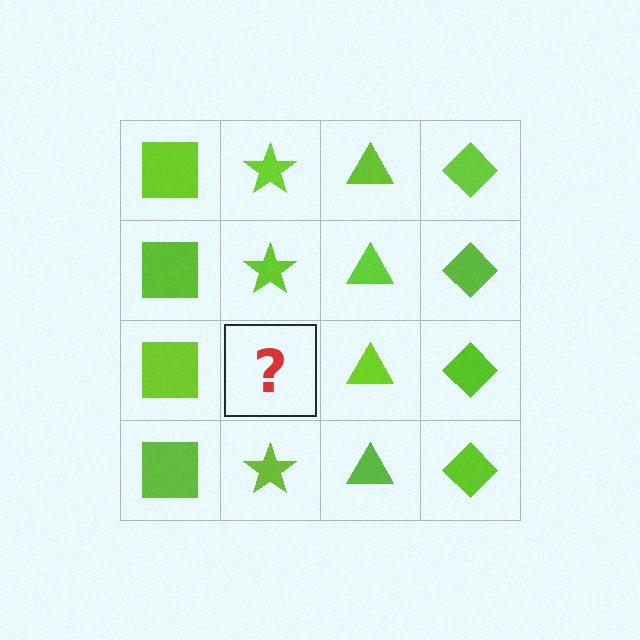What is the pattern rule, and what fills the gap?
The rule is that each column has a consistent shape. The gap should be filled with a lime star.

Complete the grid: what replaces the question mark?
The question mark should be replaced with a lime star.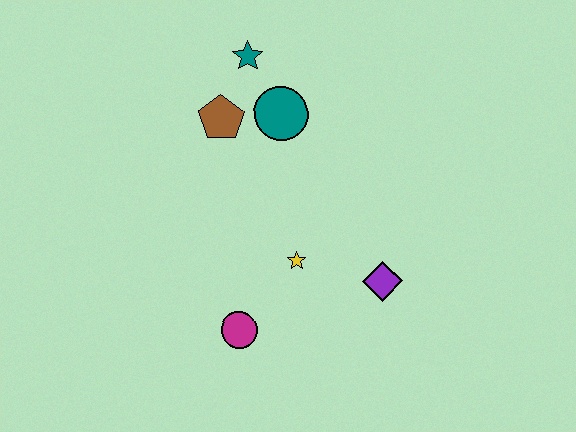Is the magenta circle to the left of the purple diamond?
Yes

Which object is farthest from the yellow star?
The teal star is farthest from the yellow star.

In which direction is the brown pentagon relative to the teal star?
The brown pentagon is below the teal star.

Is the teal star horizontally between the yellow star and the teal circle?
No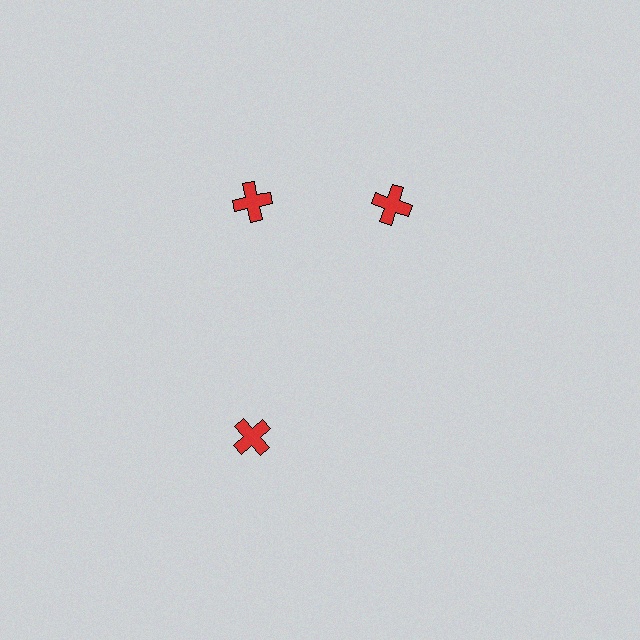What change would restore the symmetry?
The symmetry would be restored by rotating it back into even spacing with its neighbors so that all 3 crosses sit at equal angles and equal distance from the center.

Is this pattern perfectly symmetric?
No. The 3 red crosses are arranged in a ring, but one element near the 3 o'clock position is rotated out of alignment along the ring, breaking the 3-fold rotational symmetry.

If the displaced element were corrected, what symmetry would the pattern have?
It would have 3-fold rotational symmetry — the pattern would map onto itself every 120 degrees.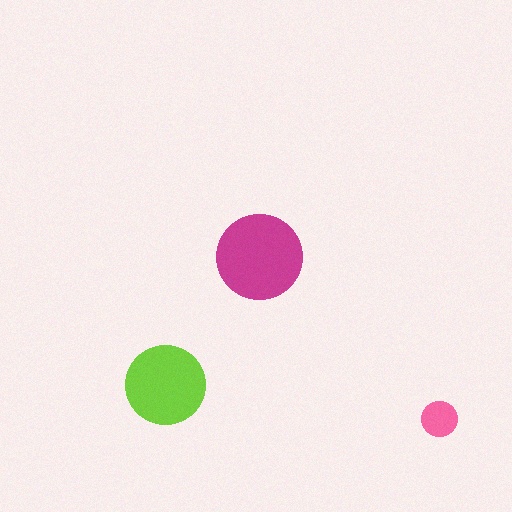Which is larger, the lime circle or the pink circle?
The lime one.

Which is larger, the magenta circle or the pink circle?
The magenta one.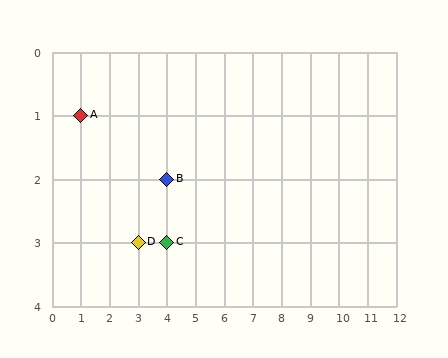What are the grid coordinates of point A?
Point A is at grid coordinates (1, 1).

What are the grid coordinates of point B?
Point B is at grid coordinates (4, 2).